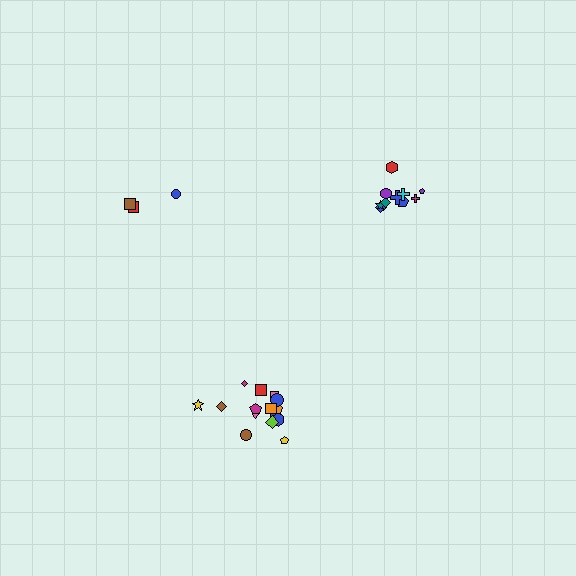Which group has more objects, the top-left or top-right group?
The top-right group.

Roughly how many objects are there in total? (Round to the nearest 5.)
Roughly 30 objects in total.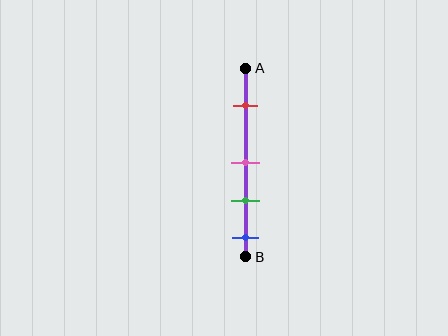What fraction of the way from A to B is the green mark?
The green mark is approximately 70% (0.7) of the way from A to B.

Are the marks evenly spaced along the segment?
No, the marks are not evenly spaced.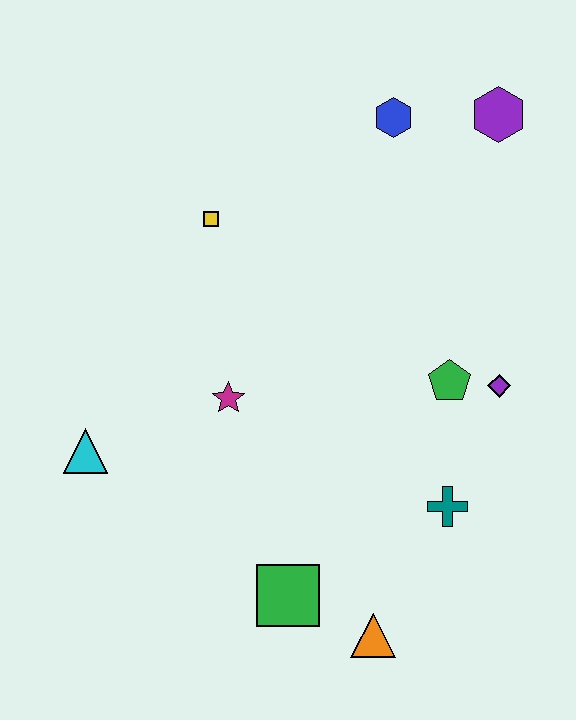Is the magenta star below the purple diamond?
Yes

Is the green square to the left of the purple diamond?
Yes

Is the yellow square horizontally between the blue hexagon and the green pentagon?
No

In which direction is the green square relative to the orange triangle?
The green square is to the left of the orange triangle.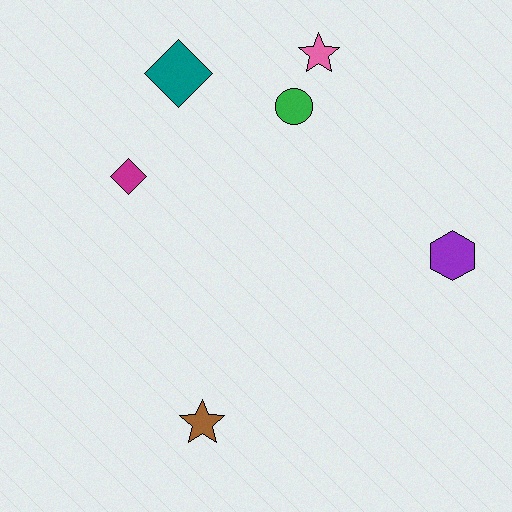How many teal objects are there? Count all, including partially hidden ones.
There is 1 teal object.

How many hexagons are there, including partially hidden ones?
There is 1 hexagon.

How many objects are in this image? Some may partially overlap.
There are 6 objects.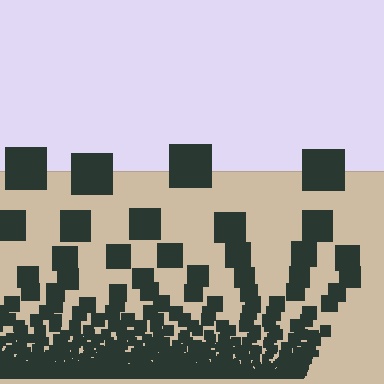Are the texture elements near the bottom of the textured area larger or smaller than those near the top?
Smaller. The gradient is inverted — elements near the bottom are smaller and denser.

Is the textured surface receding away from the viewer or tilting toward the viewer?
The surface appears to tilt toward the viewer. Texture elements get larger and sparser toward the top.